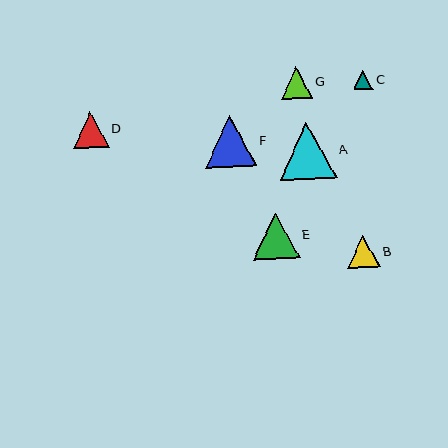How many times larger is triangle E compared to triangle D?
Triangle E is approximately 1.3 times the size of triangle D.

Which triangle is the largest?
Triangle A is the largest with a size of approximately 56 pixels.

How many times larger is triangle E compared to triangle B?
Triangle E is approximately 1.4 times the size of triangle B.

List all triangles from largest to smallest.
From largest to smallest: A, F, E, D, B, G, C.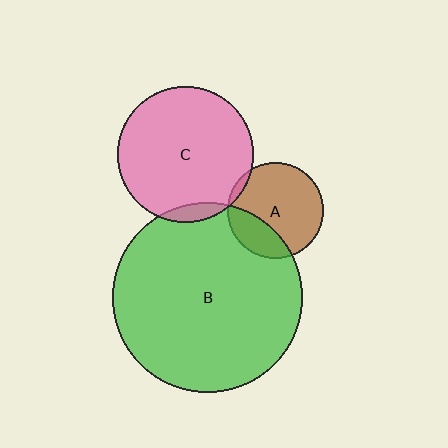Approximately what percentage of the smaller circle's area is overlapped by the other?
Approximately 25%.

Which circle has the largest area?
Circle B (green).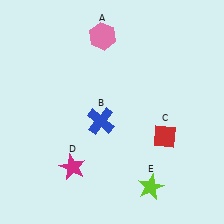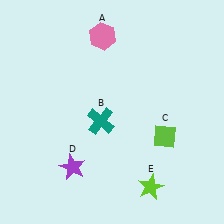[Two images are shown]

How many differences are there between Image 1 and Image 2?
There are 3 differences between the two images.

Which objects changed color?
B changed from blue to teal. C changed from red to lime. D changed from magenta to purple.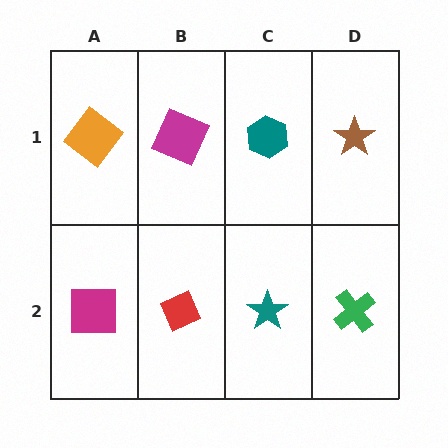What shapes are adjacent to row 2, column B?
A magenta square (row 1, column B), a magenta square (row 2, column A), a teal star (row 2, column C).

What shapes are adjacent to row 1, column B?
A red diamond (row 2, column B), an orange diamond (row 1, column A), a teal hexagon (row 1, column C).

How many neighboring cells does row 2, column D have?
2.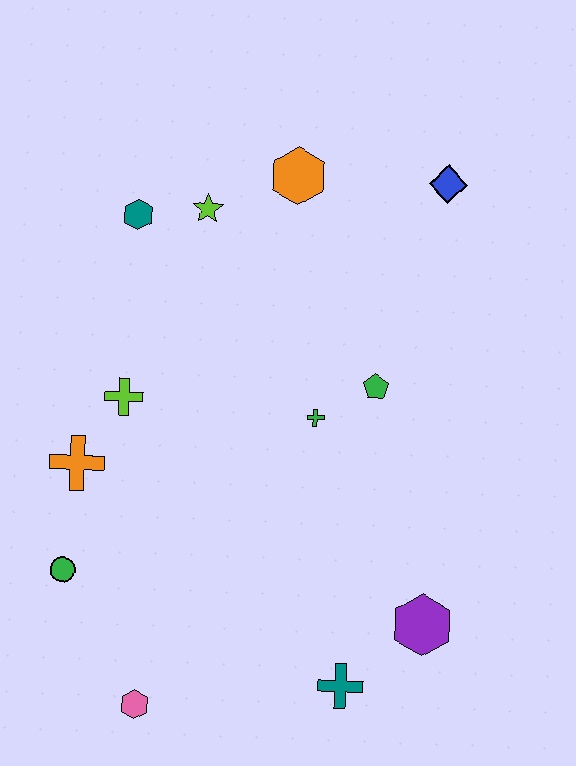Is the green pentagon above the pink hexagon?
Yes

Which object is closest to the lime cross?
The orange cross is closest to the lime cross.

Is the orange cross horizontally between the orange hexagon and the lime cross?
No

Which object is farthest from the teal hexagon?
The teal cross is farthest from the teal hexagon.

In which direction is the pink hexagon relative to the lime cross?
The pink hexagon is below the lime cross.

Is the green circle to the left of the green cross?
Yes